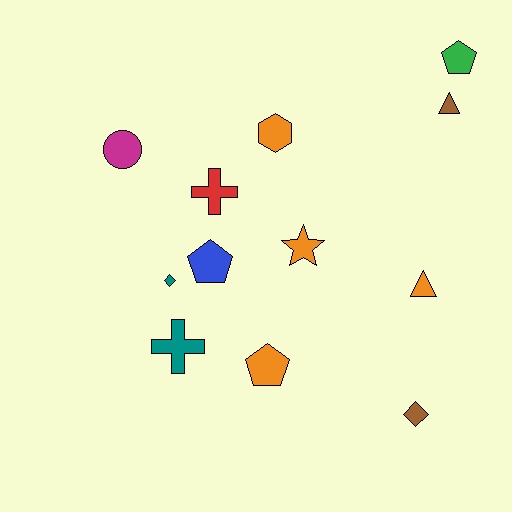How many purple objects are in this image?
There are no purple objects.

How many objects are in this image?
There are 12 objects.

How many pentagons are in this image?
There are 3 pentagons.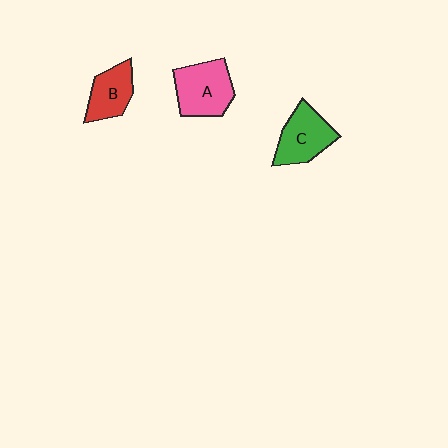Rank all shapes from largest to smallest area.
From largest to smallest: A (pink), C (green), B (red).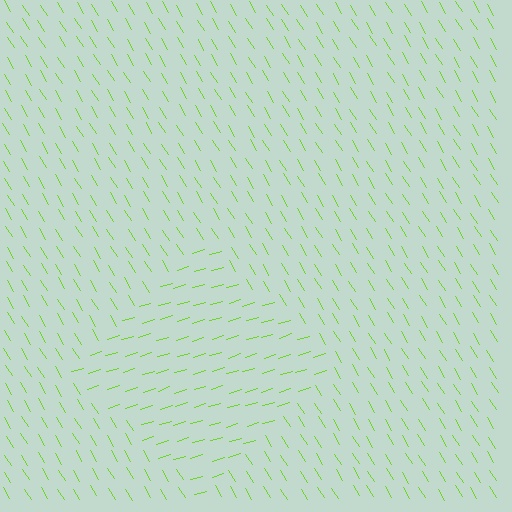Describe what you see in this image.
The image is filled with small lime line segments. A diamond region in the image has lines oriented differently from the surrounding lines, creating a visible texture boundary.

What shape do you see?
I see a diamond.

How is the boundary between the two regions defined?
The boundary is defined purely by a change in line orientation (approximately 75 degrees difference). All lines are the same color and thickness.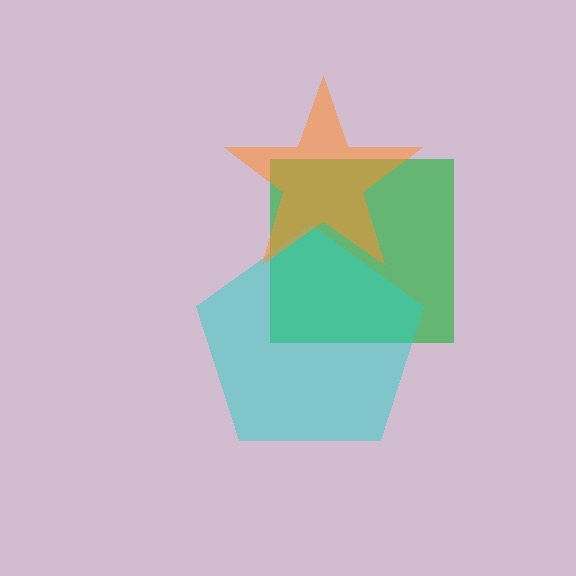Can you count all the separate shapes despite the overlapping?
Yes, there are 3 separate shapes.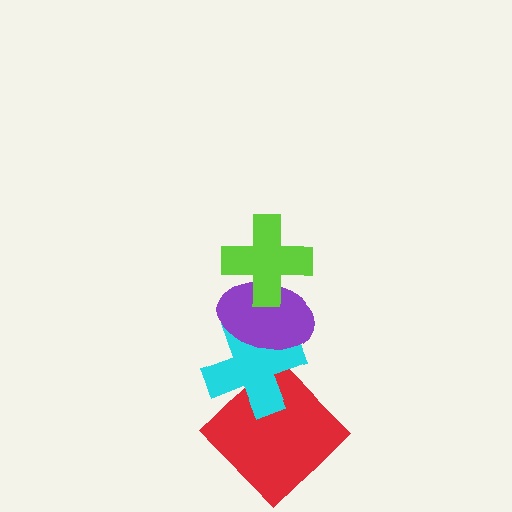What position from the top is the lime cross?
The lime cross is 1st from the top.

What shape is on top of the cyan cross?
The purple ellipse is on top of the cyan cross.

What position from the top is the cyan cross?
The cyan cross is 3rd from the top.